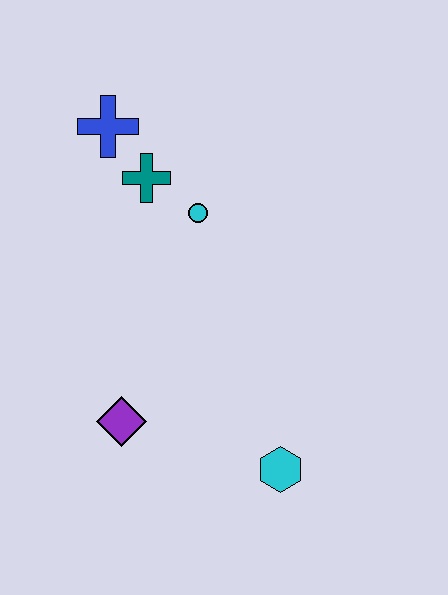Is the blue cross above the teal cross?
Yes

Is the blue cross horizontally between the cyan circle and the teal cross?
No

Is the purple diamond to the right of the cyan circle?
No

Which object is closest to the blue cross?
The teal cross is closest to the blue cross.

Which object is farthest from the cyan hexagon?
The blue cross is farthest from the cyan hexagon.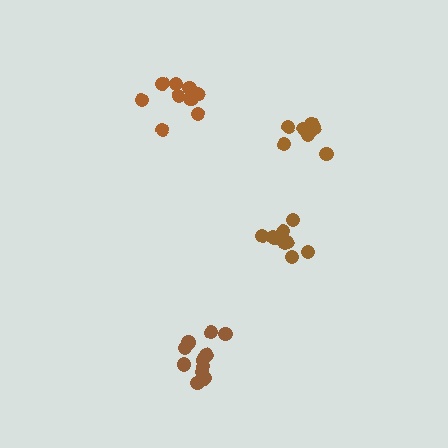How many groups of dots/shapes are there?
There are 4 groups.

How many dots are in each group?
Group 1: 9 dots, Group 2: 12 dots, Group 3: 11 dots, Group 4: 8 dots (40 total).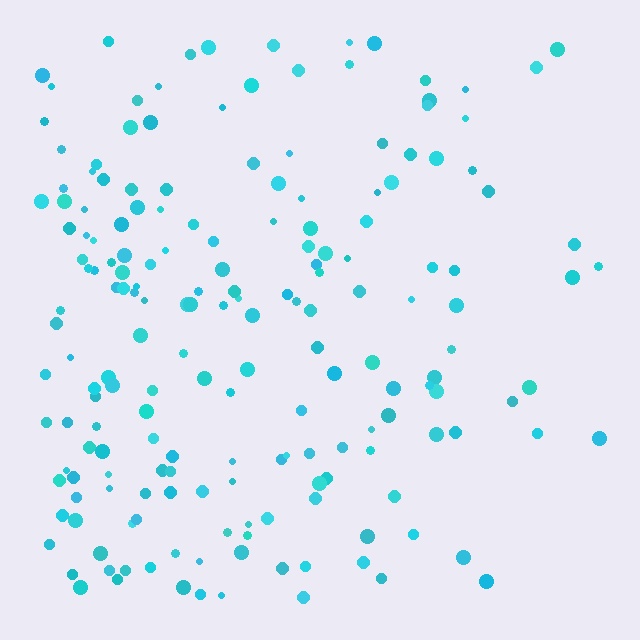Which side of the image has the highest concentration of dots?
The left.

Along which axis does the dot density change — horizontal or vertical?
Horizontal.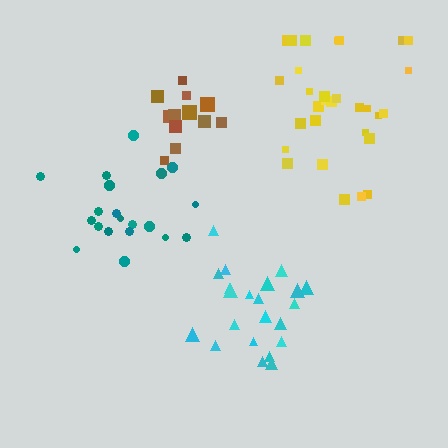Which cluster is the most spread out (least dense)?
Yellow.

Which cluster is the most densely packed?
Brown.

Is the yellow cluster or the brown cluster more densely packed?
Brown.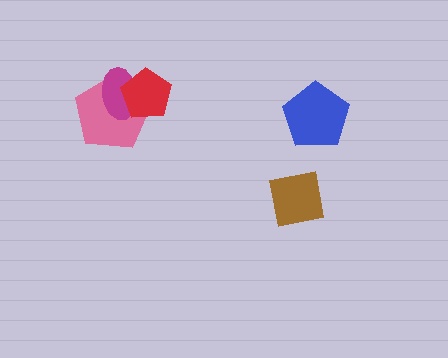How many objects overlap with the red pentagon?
2 objects overlap with the red pentagon.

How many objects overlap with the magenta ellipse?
2 objects overlap with the magenta ellipse.